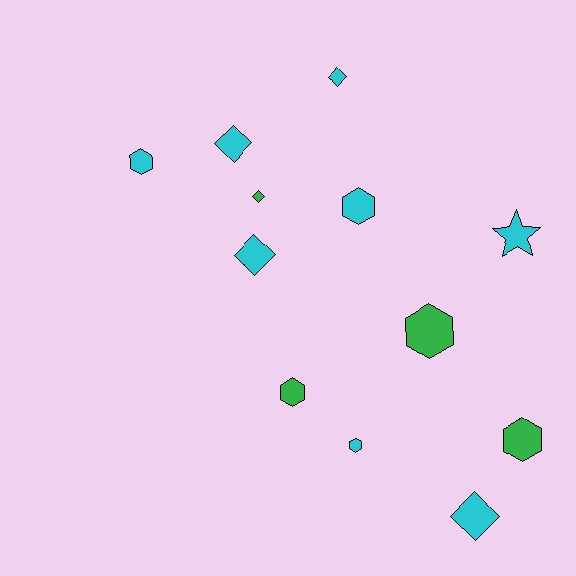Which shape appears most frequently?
Hexagon, with 6 objects.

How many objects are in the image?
There are 12 objects.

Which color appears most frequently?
Cyan, with 8 objects.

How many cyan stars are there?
There is 1 cyan star.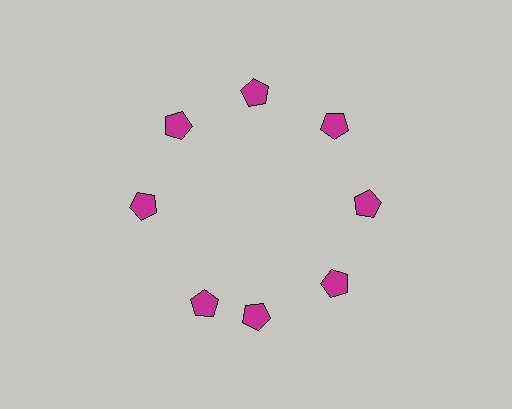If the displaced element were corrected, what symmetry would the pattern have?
It would have 8-fold rotational symmetry — the pattern would map onto itself every 45 degrees.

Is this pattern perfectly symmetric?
No. The 8 magenta pentagons are arranged in a ring, but one element near the 8 o'clock position is rotated out of alignment along the ring, breaking the 8-fold rotational symmetry.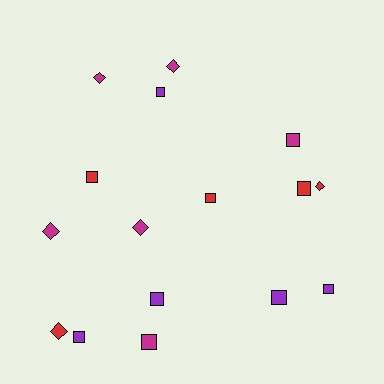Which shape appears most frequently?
Square, with 10 objects.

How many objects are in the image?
There are 16 objects.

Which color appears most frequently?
Magenta, with 6 objects.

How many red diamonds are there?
There are 2 red diamonds.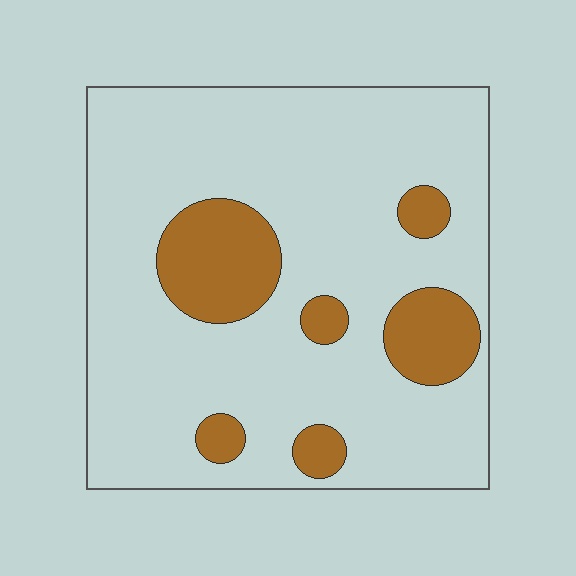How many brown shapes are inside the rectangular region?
6.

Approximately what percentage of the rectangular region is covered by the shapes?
Approximately 20%.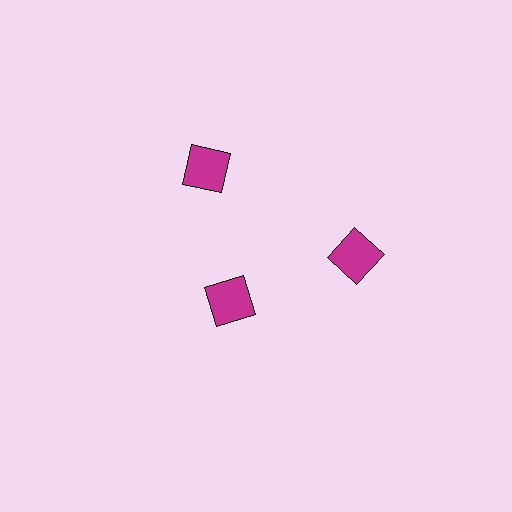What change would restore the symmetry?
The symmetry would be restored by moving it outward, back onto the ring so that all 3 squares sit at equal angles and equal distance from the center.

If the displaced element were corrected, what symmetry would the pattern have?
It would have 3-fold rotational symmetry — the pattern would map onto itself every 120 degrees.